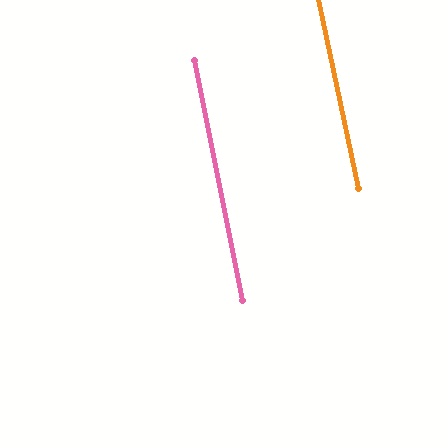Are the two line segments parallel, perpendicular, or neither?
Parallel — their directions differ by only 0.8°.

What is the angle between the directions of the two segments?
Approximately 1 degree.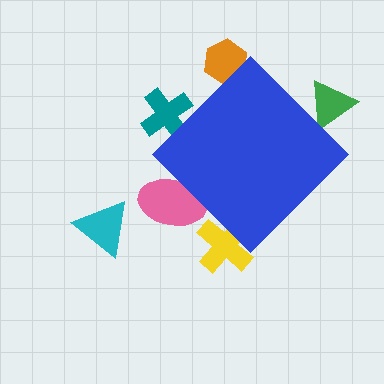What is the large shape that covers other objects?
A blue diamond.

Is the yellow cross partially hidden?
Yes, the yellow cross is partially hidden behind the blue diamond.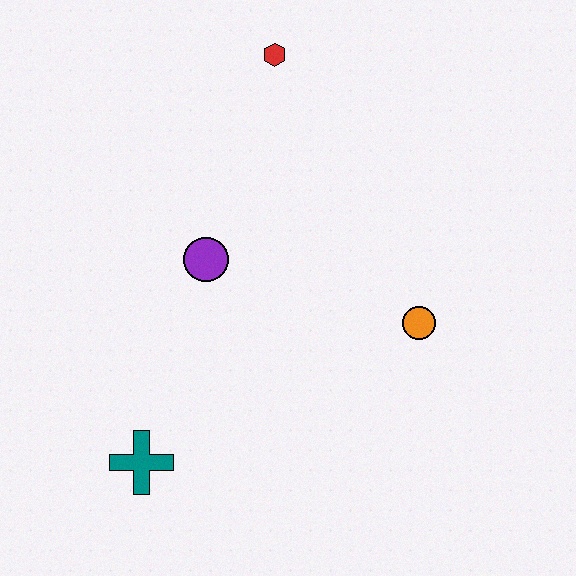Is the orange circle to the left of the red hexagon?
No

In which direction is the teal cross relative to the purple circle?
The teal cross is below the purple circle.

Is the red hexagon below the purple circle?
No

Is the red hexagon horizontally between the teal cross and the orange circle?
Yes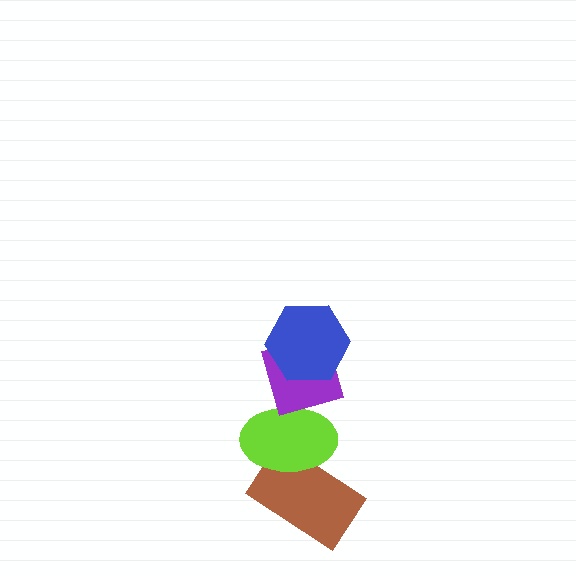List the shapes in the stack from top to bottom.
From top to bottom: the blue hexagon, the purple diamond, the lime ellipse, the brown rectangle.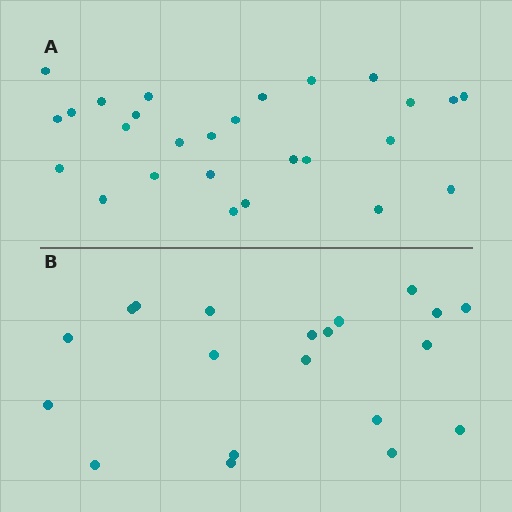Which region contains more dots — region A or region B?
Region A (the top region) has more dots.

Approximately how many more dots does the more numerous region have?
Region A has roughly 8 or so more dots than region B.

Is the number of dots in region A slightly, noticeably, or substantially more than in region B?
Region A has noticeably more, but not dramatically so. The ratio is roughly 1.4 to 1.